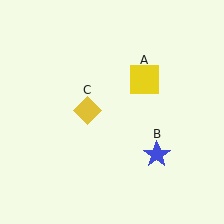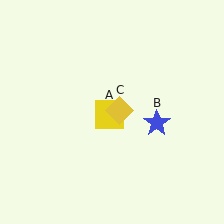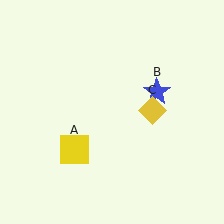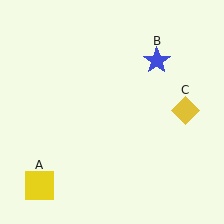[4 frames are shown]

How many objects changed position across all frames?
3 objects changed position: yellow square (object A), blue star (object B), yellow diamond (object C).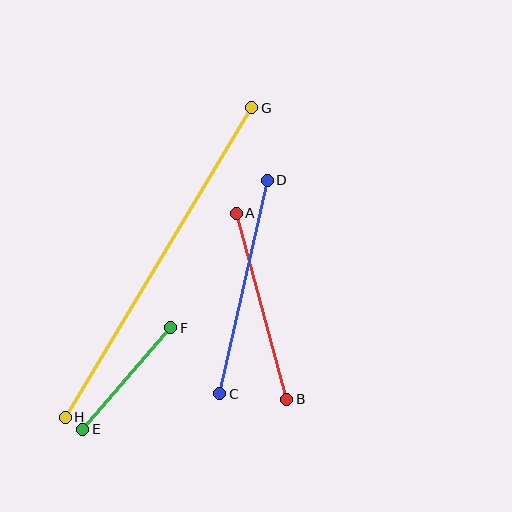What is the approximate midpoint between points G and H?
The midpoint is at approximately (158, 263) pixels.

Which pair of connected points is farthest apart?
Points G and H are farthest apart.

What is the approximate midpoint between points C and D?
The midpoint is at approximately (244, 287) pixels.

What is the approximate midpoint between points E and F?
The midpoint is at approximately (127, 378) pixels.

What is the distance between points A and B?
The distance is approximately 193 pixels.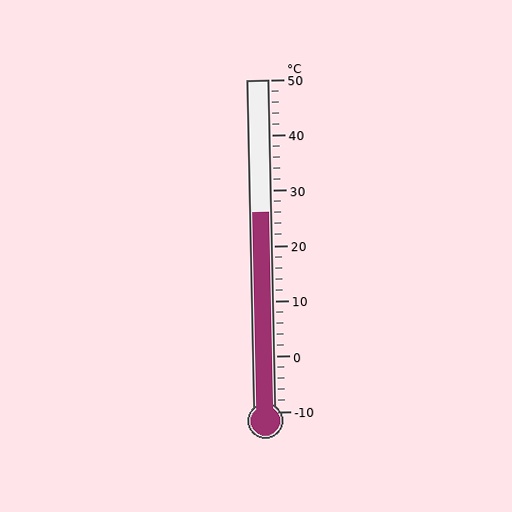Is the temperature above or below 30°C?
The temperature is below 30°C.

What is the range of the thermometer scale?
The thermometer scale ranges from -10°C to 50°C.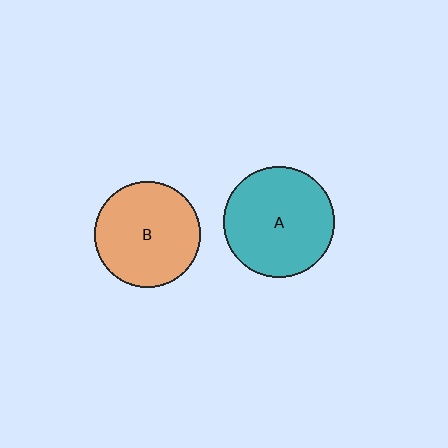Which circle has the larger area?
Circle A (teal).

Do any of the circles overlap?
No, none of the circles overlap.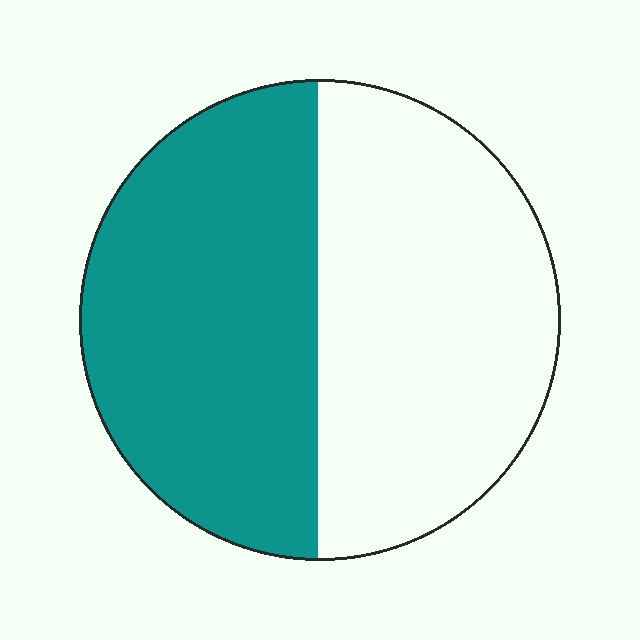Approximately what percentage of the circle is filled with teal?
Approximately 50%.